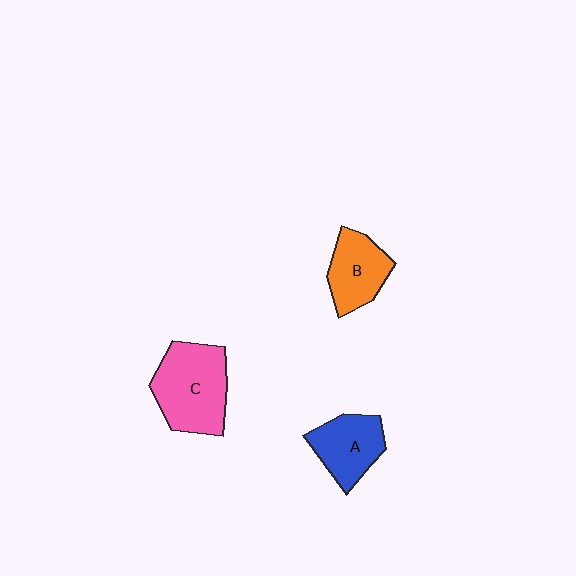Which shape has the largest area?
Shape C (pink).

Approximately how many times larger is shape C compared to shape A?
Approximately 1.5 times.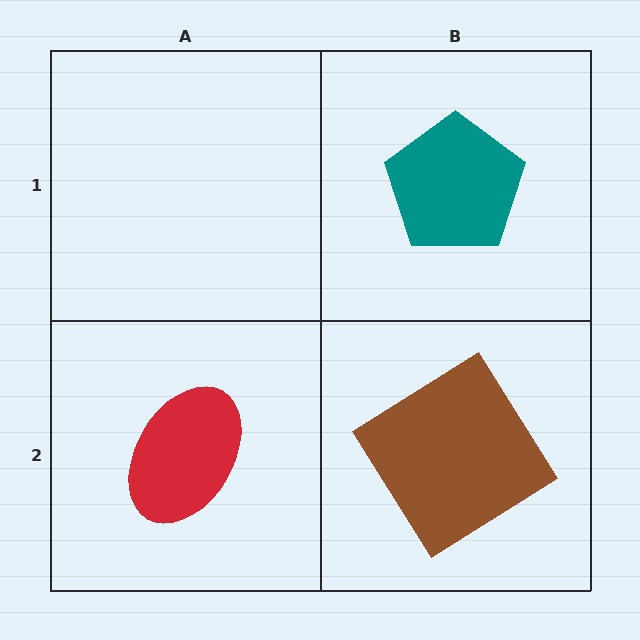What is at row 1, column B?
A teal pentagon.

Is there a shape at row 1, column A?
No, that cell is empty.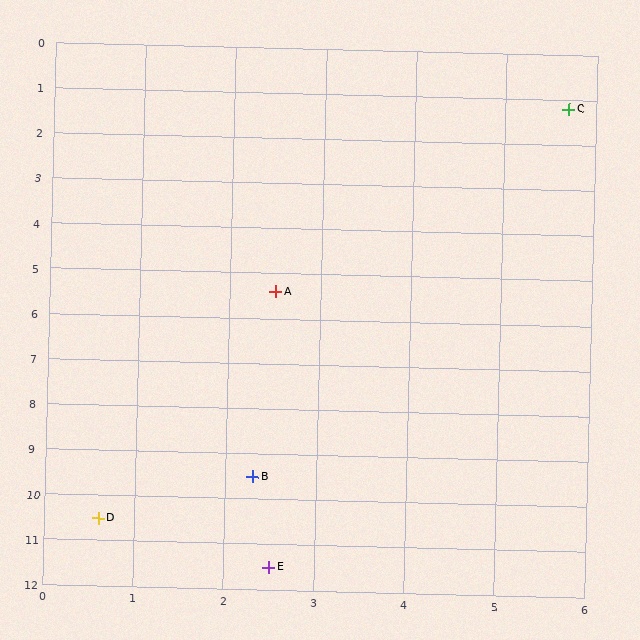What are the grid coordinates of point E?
Point E is at approximately (2.5, 11.5).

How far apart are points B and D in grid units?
Points B and D are about 2.0 grid units apart.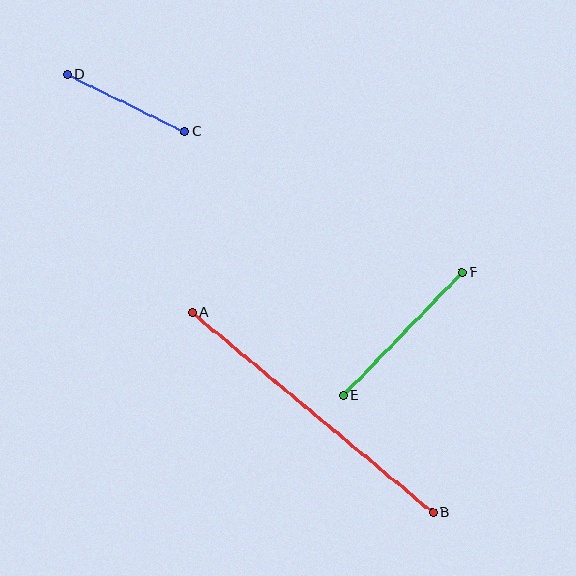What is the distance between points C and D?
The distance is approximately 131 pixels.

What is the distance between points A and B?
The distance is approximately 313 pixels.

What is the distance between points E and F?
The distance is approximately 171 pixels.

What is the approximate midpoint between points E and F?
The midpoint is at approximately (402, 334) pixels.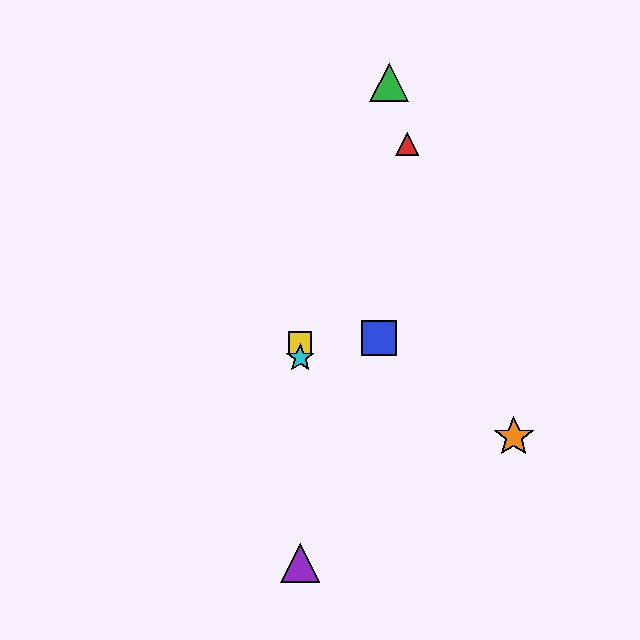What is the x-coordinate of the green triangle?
The green triangle is at x≈389.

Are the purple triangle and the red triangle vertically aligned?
No, the purple triangle is at x≈300 and the red triangle is at x≈407.